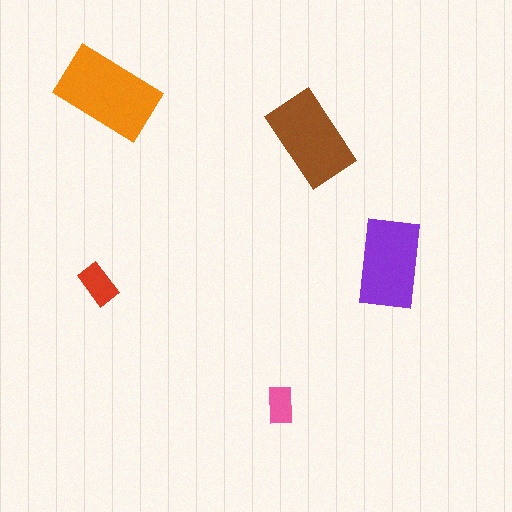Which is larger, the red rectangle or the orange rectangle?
The orange one.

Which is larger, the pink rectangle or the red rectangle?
The red one.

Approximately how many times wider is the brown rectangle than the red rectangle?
About 2 times wider.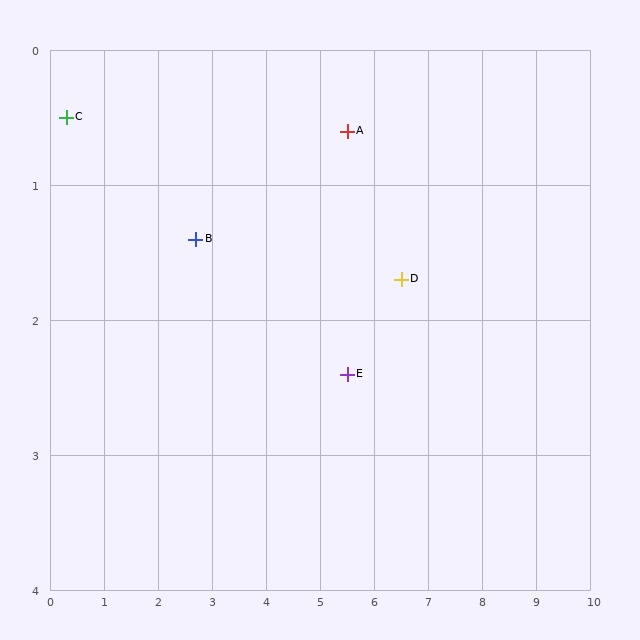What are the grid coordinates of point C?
Point C is at approximately (0.3, 0.5).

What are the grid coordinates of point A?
Point A is at approximately (5.5, 0.6).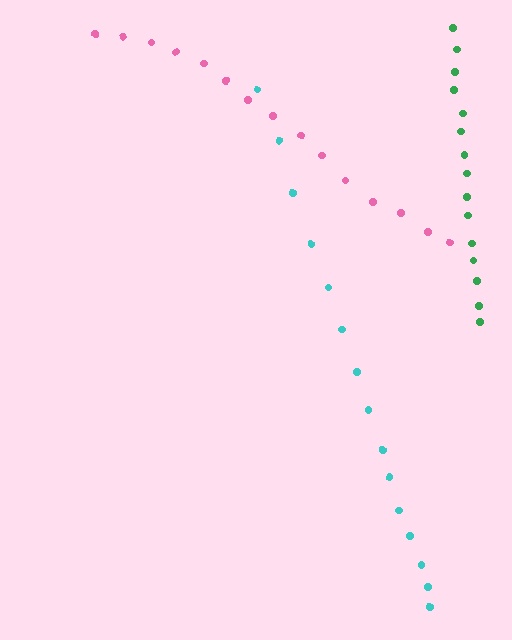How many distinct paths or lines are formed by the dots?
There are 3 distinct paths.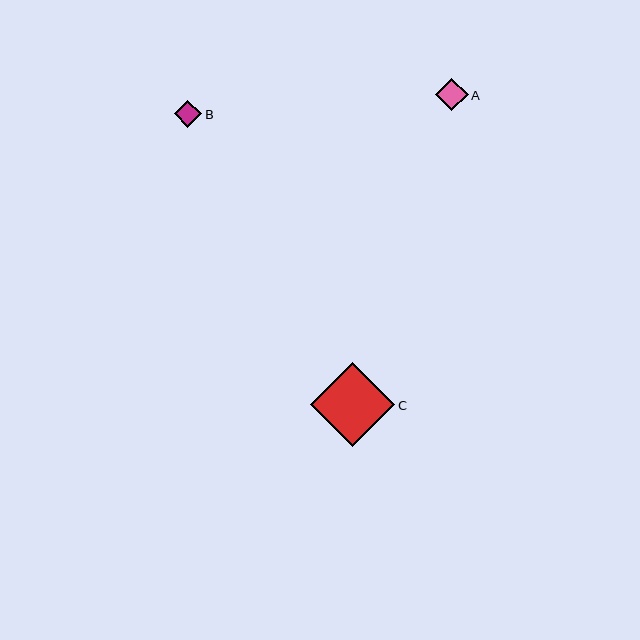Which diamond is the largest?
Diamond C is the largest with a size of approximately 84 pixels.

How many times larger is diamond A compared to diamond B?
Diamond A is approximately 1.2 times the size of diamond B.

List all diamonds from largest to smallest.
From largest to smallest: C, A, B.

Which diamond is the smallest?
Diamond B is the smallest with a size of approximately 28 pixels.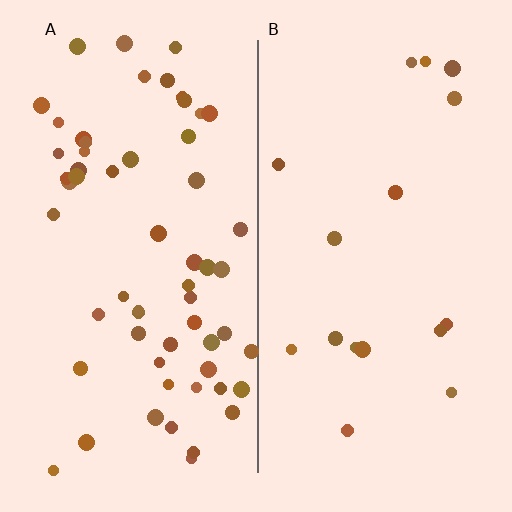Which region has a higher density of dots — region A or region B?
A (the left).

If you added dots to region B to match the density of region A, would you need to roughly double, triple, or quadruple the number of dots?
Approximately quadruple.